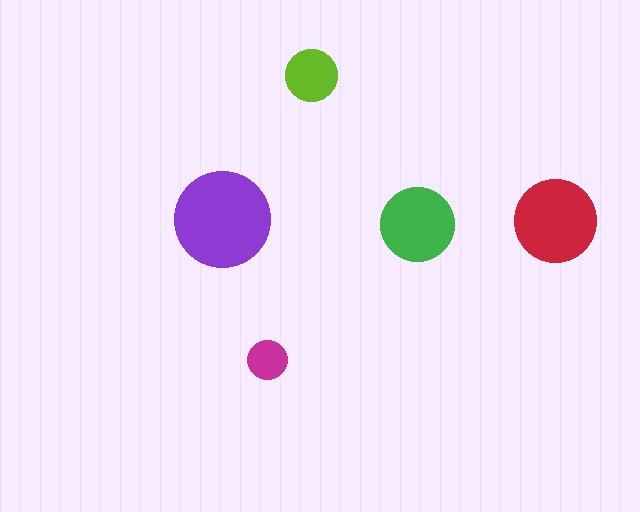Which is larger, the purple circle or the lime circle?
The purple one.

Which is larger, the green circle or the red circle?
The red one.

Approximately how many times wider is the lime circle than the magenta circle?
About 1.5 times wider.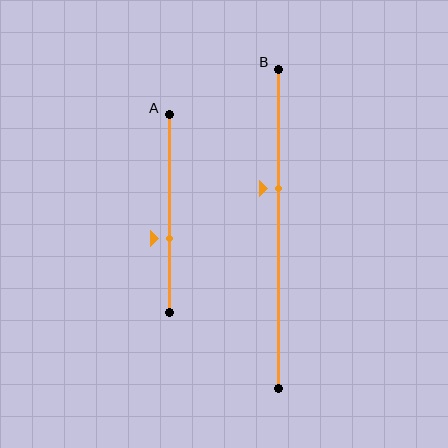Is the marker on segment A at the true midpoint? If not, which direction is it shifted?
No, the marker on segment A is shifted downward by about 12% of the segment length.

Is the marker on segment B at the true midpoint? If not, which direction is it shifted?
No, the marker on segment B is shifted upward by about 12% of the segment length.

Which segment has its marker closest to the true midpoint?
Segment A has its marker closest to the true midpoint.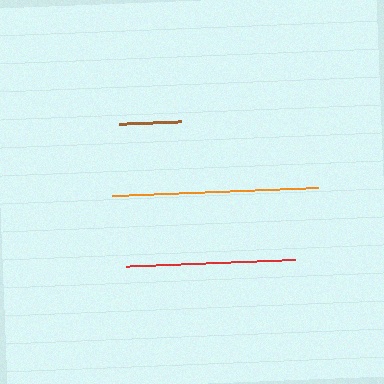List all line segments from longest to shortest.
From longest to shortest: orange, red, brown.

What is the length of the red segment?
The red segment is approximately 169 pixels long.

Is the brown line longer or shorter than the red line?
The red line is longer than the brown line.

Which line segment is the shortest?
The brown line is the shortest at approximately 62 pixels.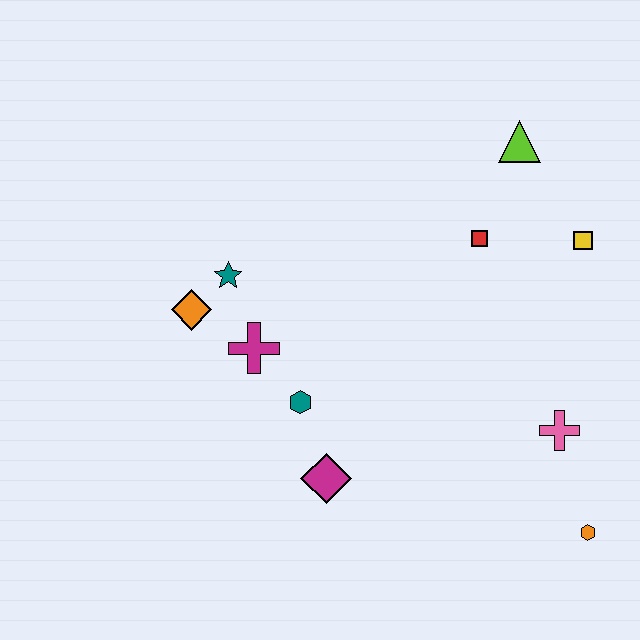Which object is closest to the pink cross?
The orange hexagon is closest to the pink cross.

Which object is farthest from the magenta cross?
The orange hexagon is farthest from the magenta cross.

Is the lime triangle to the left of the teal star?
No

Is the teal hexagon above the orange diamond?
No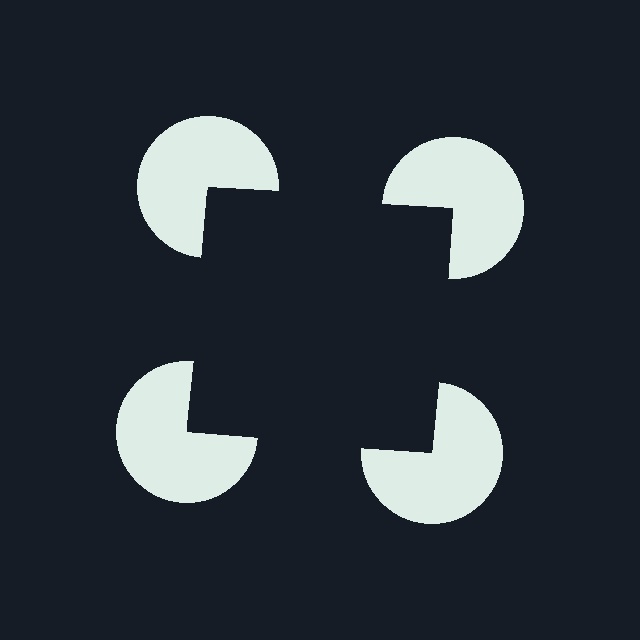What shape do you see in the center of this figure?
An illusory square — its edges are inferred from the aligned wedge cuts in the pac-man discs, not physically drawn.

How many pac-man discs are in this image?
There are 4 — one at each vertex of the illusory square.